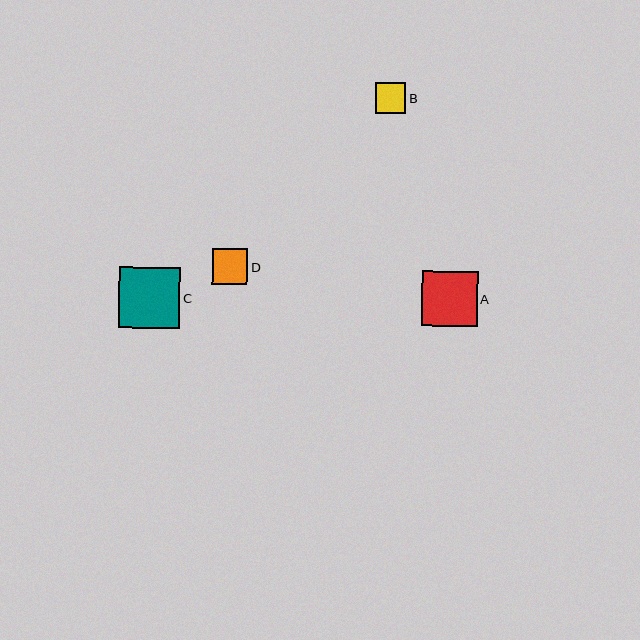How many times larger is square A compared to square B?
Square A is approximately 1.8 times the size of square B.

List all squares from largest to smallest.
From largest to smallest: C, A, D, B.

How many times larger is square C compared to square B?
Square C is approximately 2.0 times the size of square B.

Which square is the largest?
Square C is the largest with a size of approximately 62 pixels.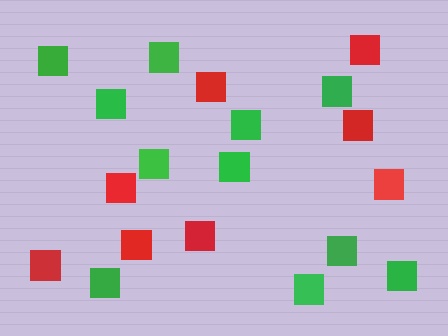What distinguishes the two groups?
There are 2 groups: one group of green squares (11) and one group of red squares (8).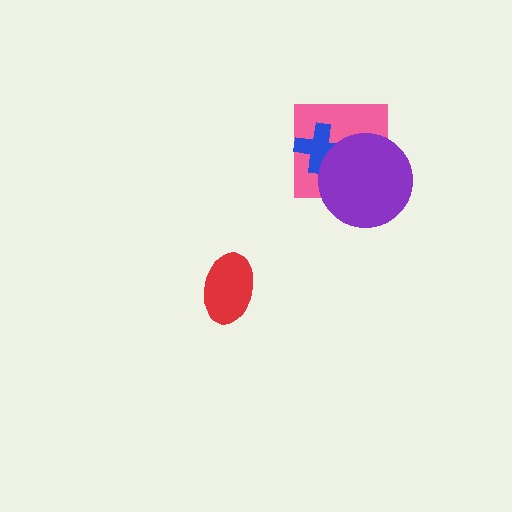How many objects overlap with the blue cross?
2 objects overlap with the blue cross.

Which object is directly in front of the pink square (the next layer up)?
The blue cross is directly in front of the pink square.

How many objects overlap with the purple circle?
2 objects overlap with the purple circle.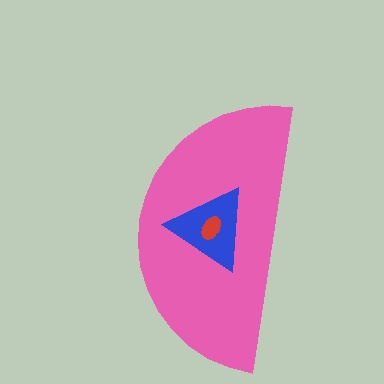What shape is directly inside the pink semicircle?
The blue triangle.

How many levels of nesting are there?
3.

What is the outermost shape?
The pink semicircle.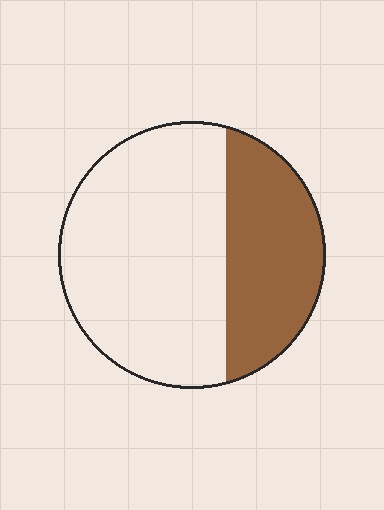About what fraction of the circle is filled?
About one third (1/3).